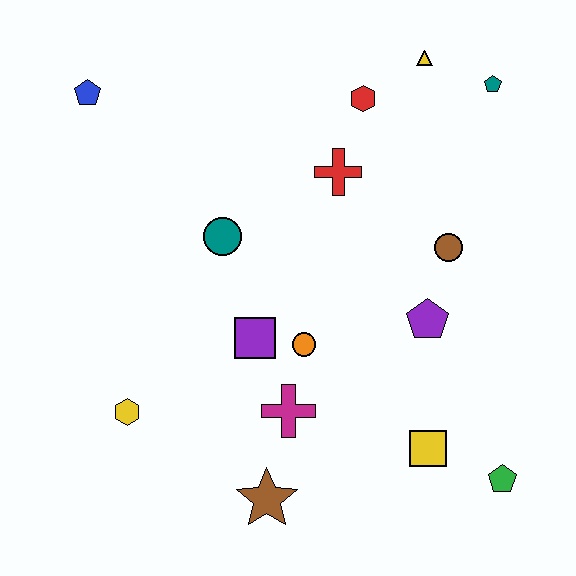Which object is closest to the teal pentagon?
The yellow triangle is closest to the teal pentagon.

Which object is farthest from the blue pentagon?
The green pentagon is farthest from the blue pentagon.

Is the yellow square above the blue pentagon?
No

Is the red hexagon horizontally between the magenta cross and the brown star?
No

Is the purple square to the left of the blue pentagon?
No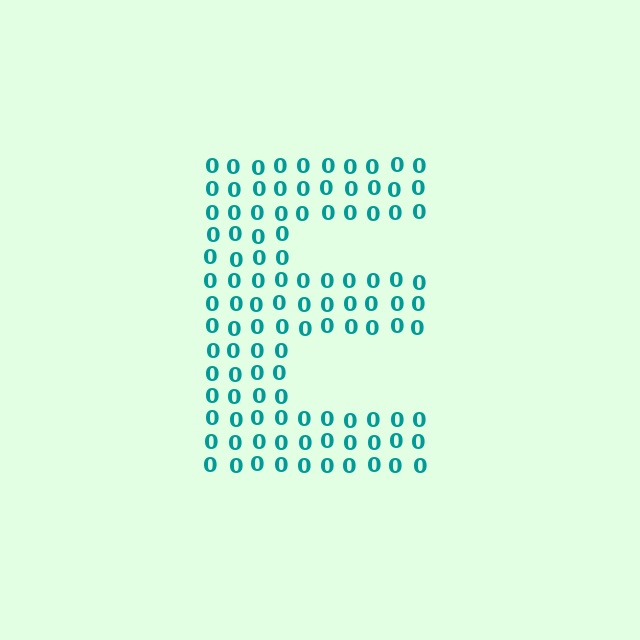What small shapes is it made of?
It is made of small digit 0's.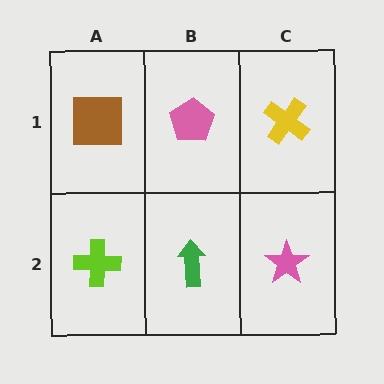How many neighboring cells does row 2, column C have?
2.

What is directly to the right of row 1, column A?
A pink pentagon.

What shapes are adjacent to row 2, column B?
A pink pentagon (row 1, column B), a lime cross (row 2, column A), a pink star (row 2, column C).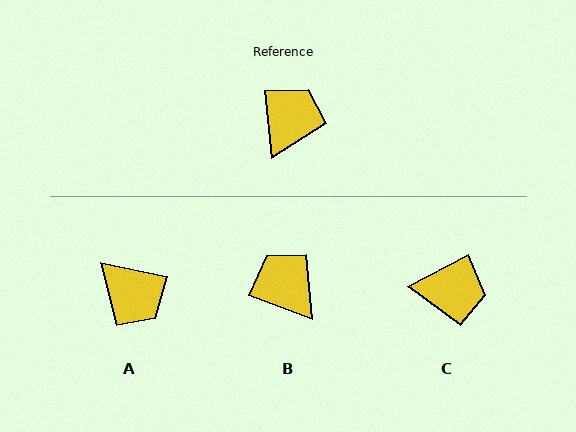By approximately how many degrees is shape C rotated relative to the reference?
Approximately 68 degrees clockwise.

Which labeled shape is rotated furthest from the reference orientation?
A, about 108 degrees away.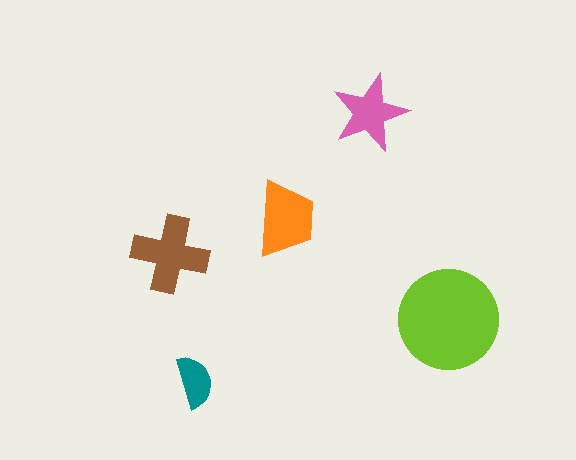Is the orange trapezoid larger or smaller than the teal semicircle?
Larger.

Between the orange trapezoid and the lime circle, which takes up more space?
The lime circle.